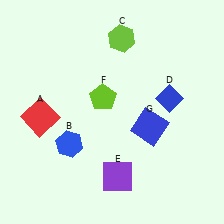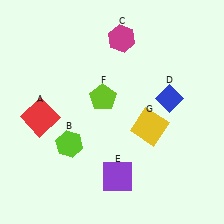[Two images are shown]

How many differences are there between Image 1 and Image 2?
There are 3 differences between the two images.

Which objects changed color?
B changed from blue to lime. C changed from lime to magenta. G changed from blue to yellow.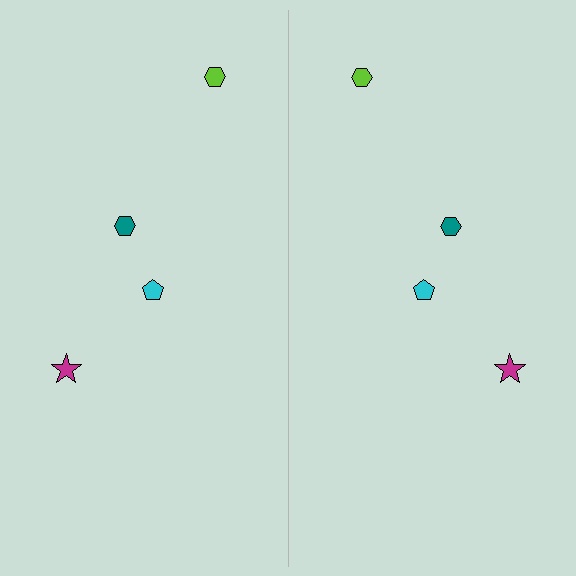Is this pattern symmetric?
Yes, this pattern has bilateral (reflection) symmetry.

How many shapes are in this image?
There are 8 shapes in this image.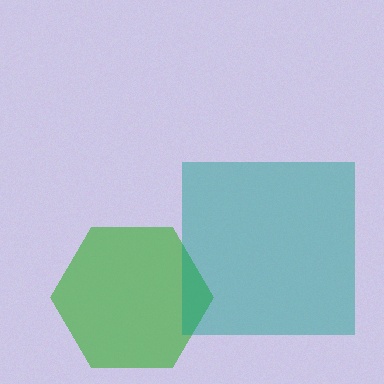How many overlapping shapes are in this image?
There are 2 overlapping shapes in the image.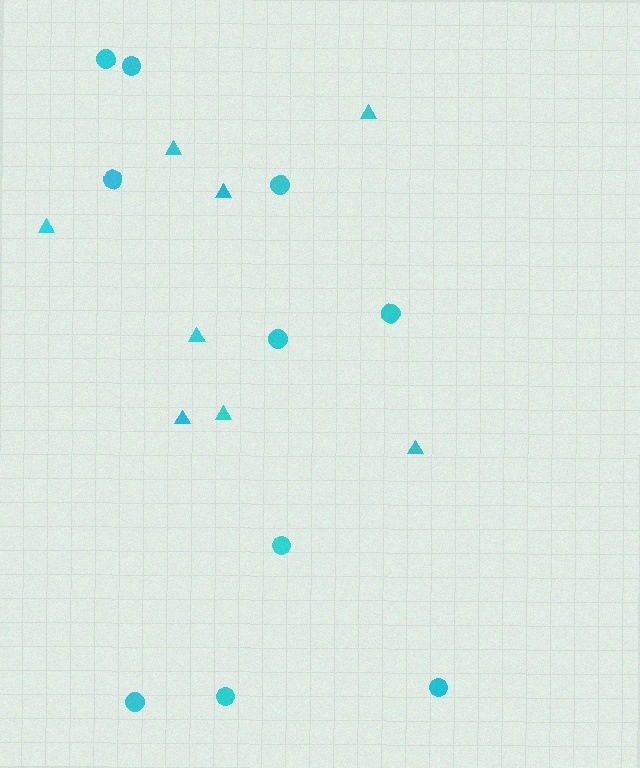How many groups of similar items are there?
There are 2 groups: one group of triangles (8) and one group of circles (10).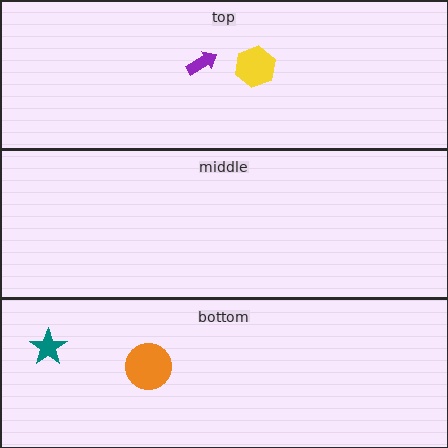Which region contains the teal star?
The bottom region.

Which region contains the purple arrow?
The top region.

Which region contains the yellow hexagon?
The top region.